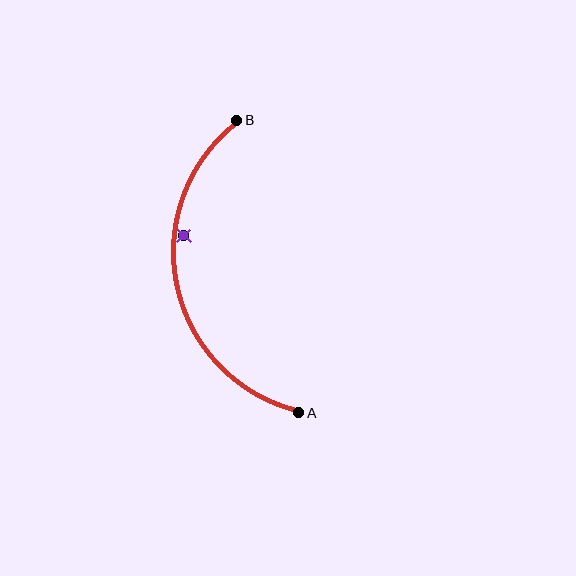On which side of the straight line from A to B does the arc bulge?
The arc bulges to the left of the straight line connecting A and B.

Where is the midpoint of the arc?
The arc midpoint is the point on the curve farthest from the straight line joining A and B. It sits to the left of that line.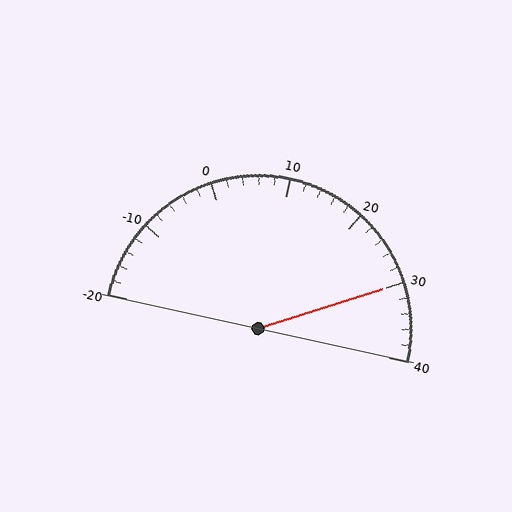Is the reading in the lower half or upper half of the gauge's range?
The reading is in the upper half of the range (-20 to 40).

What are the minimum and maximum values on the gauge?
The gauge ranges from -20 to 40.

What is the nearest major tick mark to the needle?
The nearest major tick mark is 30.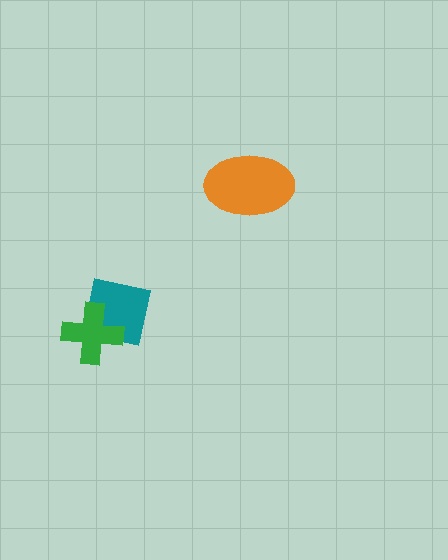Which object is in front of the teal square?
The green cross is in front of the teal square.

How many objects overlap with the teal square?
1 object overlaps with the teal square.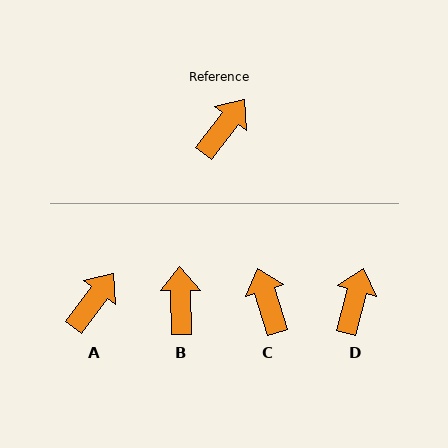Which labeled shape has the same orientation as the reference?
A.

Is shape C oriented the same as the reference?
No, it is off by about 54 degrees.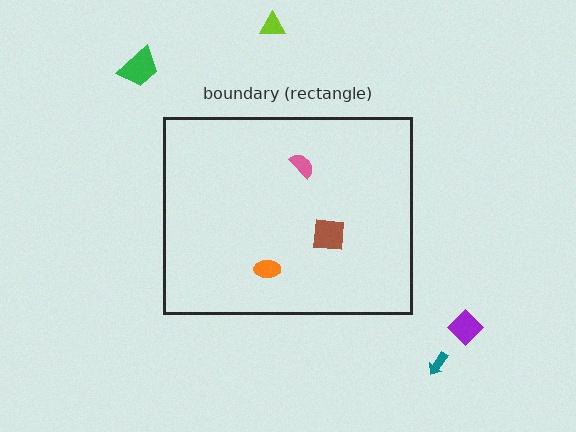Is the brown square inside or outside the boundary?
Inside.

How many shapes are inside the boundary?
3 inside, 4 outside.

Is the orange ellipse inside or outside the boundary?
Inside.